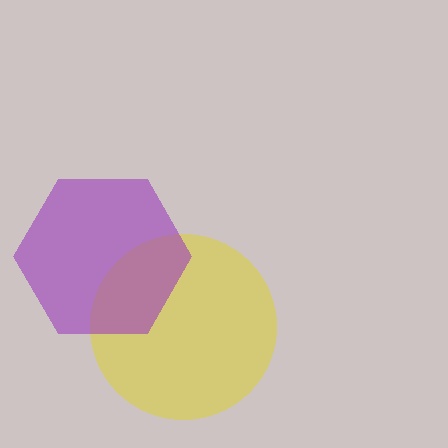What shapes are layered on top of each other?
The layered shapes are: a yellow circle, a purple hexagon.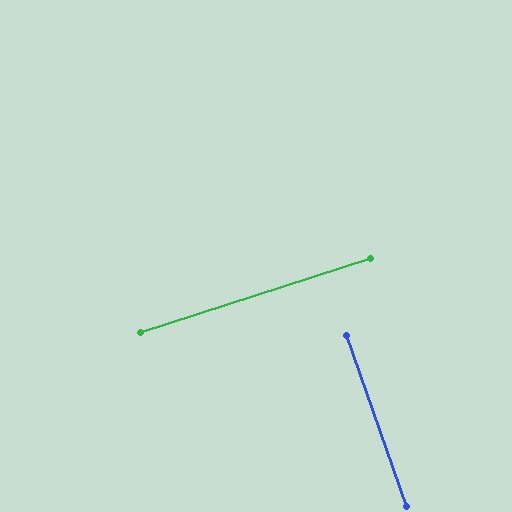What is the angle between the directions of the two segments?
Approximately 89 degrees.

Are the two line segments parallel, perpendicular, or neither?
Perpendicular — they meet at approximately 89°.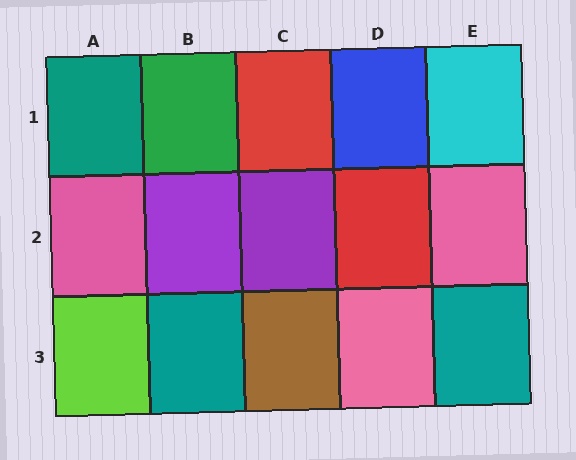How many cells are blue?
1 cell is blue.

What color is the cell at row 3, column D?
Pink.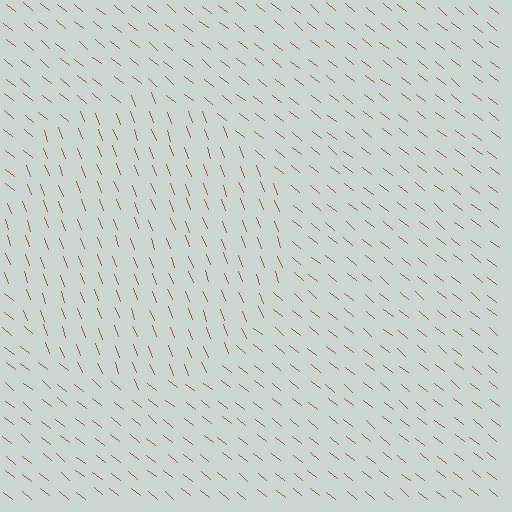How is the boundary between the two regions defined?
The boundary is defined purely by a change in line orientation (approximately 30 degrees difference). All lines are the same color and thickness.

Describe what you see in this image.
The image is filled with small brown line segments. A circle region in the image has lines oriented differently from the surrounding lines, creating a visible texture boundary.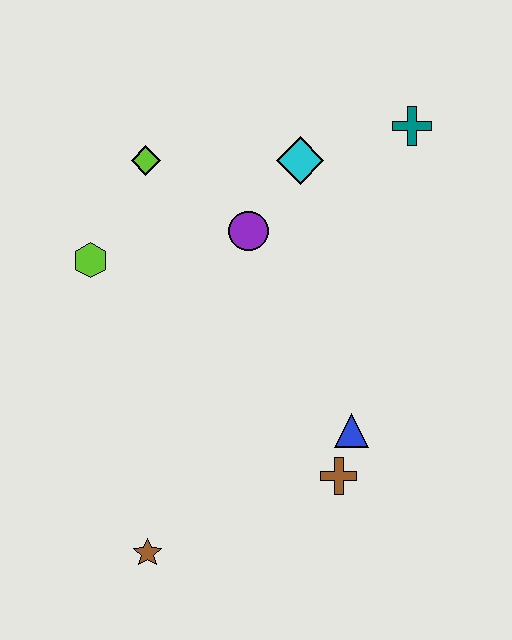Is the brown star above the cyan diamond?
No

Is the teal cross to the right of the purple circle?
Yes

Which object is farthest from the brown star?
The teal cross is farthest from the brown star.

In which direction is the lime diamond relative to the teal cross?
The lime diamond is to the left of the teal cross.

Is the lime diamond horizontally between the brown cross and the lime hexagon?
Yes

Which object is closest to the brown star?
The brown cross is closest to the brown star.